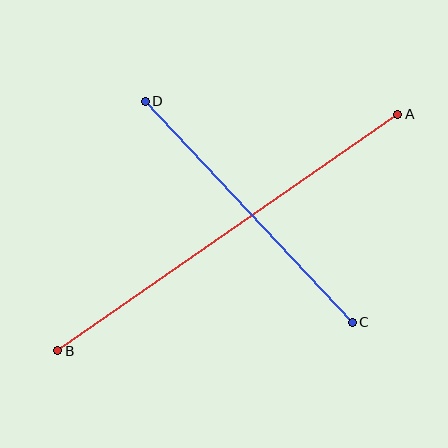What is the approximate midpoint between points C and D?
The midpoint is at approximately (249, 212) pixels.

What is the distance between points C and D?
The distance is approximately 303 pixels.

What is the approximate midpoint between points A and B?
The midpoint is at approximately (228, 232) pixels.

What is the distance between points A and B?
The distance is approximately 414 pixels.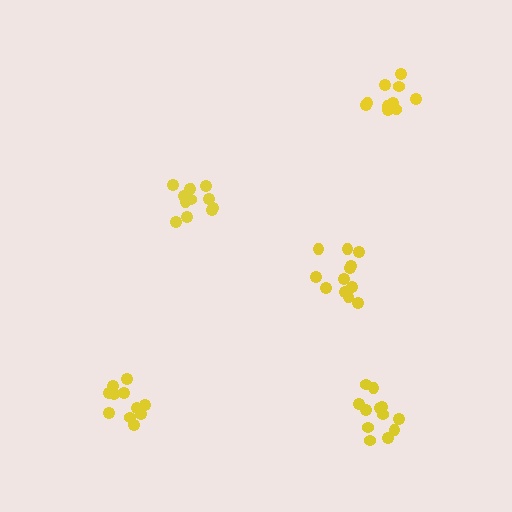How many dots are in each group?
Group 1: 13 dots, Group 2: 12 dots, Group 3: 12 dots, Group 4: 11 dots, Group 5: 12 dots (60 total).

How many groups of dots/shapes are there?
There are 5 groups.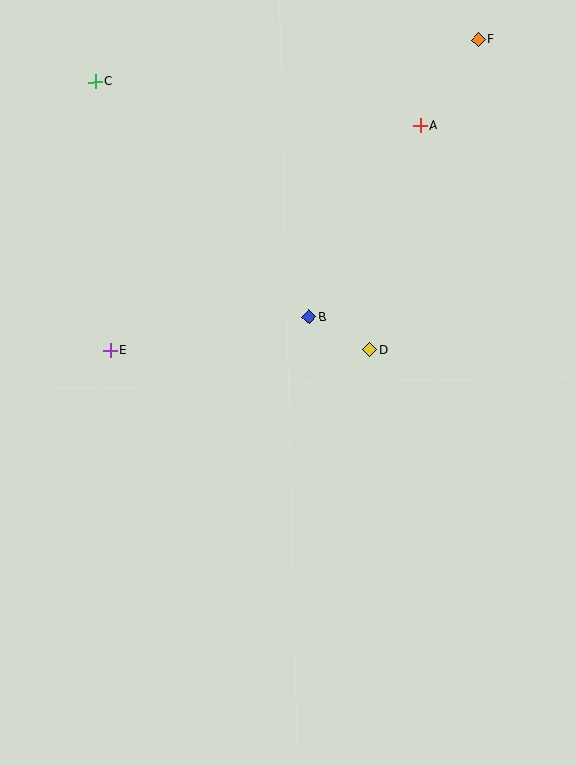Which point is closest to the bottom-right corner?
Point D is closest to the bottom-right corner.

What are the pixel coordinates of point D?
Point D is at (370, 350).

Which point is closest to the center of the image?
Point B at (309, 317) is closest to the center.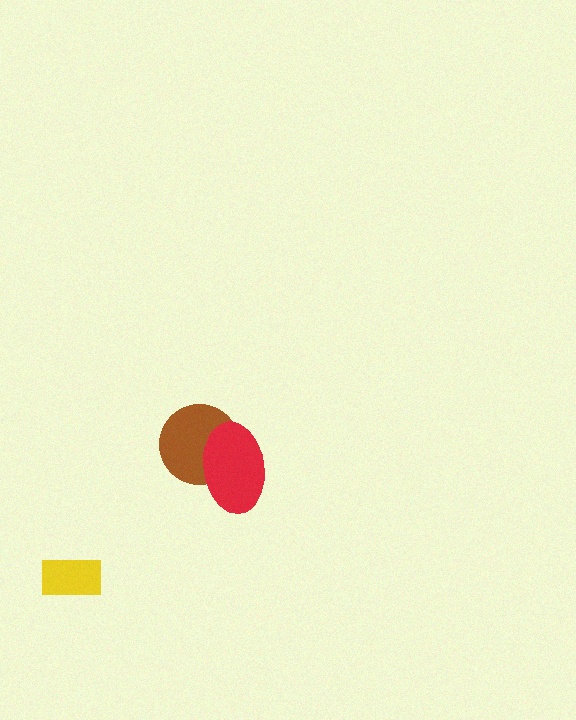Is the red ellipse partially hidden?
No, no other shape covers it.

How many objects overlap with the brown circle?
1 object overlaps with the brown circle.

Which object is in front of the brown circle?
The red ellipse is in front of the brown circle.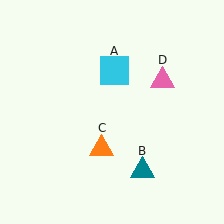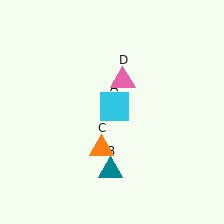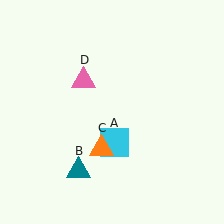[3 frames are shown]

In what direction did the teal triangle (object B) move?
The teal triangle (object B) moved left.